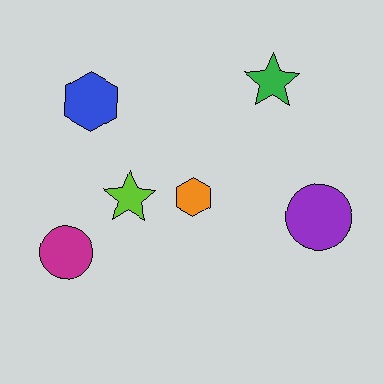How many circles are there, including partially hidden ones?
There are 2 circles.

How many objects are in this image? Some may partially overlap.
There are 6 objects.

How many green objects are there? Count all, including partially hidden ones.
There is 1 green object.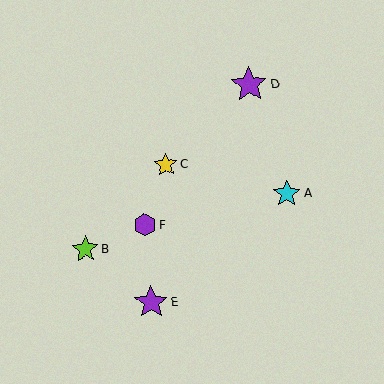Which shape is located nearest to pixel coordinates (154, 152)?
The yellow star (labeled C) at (166, 165) is nearest to that location.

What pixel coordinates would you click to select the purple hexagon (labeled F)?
Click at (145, 225) to select the purple hexagon F.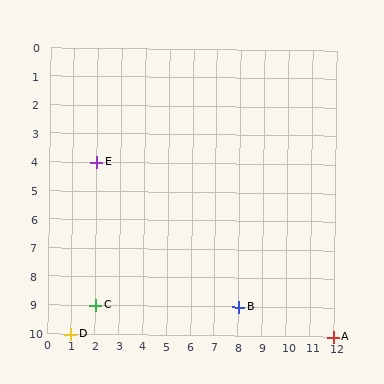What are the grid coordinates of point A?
Point A is at grid coordinates (12, 10).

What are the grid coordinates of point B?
Point B is at grid coordinates (8, 9).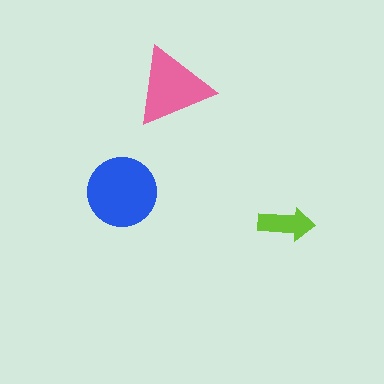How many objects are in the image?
There are 3 objects in the image.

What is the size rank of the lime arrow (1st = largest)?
3rd.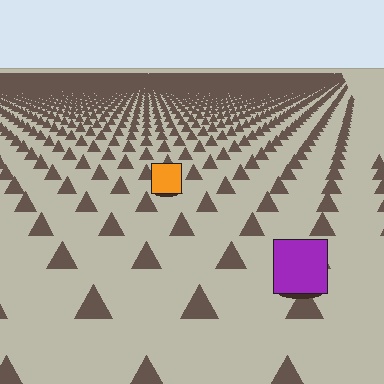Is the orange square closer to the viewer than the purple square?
No. The purple square is closer — you can tell from the texture gradient: the ground texture is coarser near it.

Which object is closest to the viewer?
The purple square is closest. The texture marks near it are larger and more spread out.